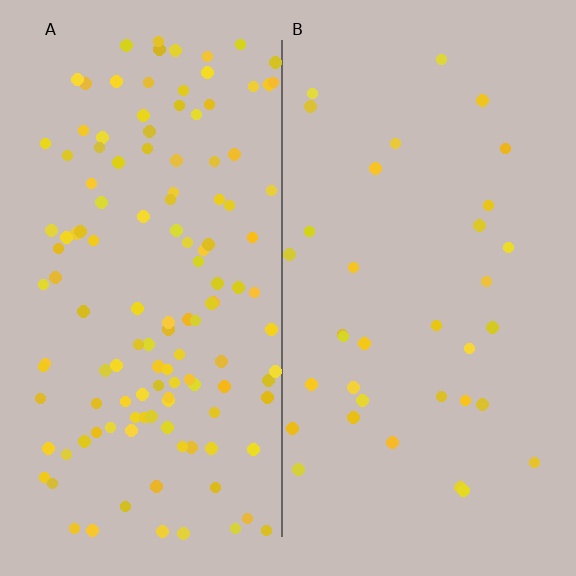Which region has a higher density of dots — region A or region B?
A (the left).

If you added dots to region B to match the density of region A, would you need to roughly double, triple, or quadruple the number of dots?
Approximately quadruple.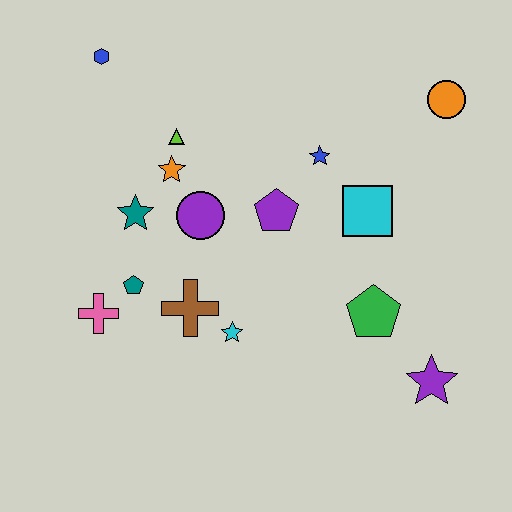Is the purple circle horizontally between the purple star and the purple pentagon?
No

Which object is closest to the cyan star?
The brown cross is closest to the cyan star.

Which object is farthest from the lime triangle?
The purple star is farthest from the lime triangle.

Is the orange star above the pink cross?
Yes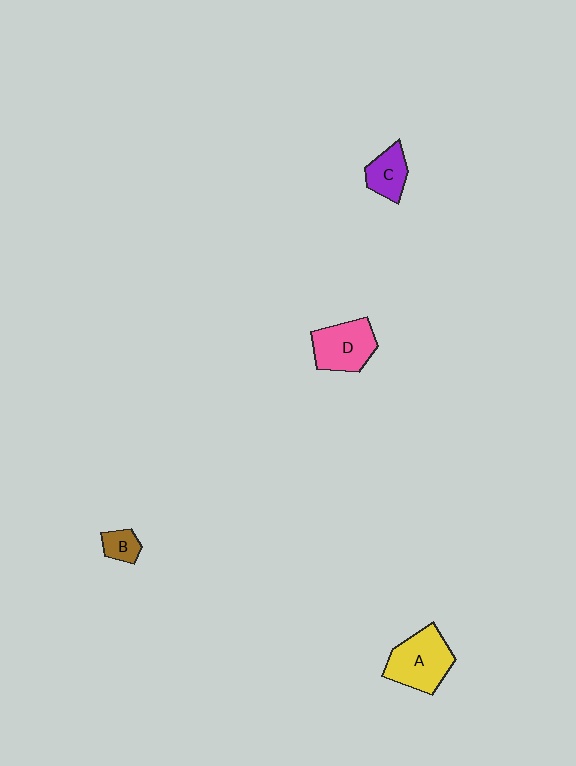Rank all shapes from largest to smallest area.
From largest to smallest: A (yellow), D (pink), C (purple), B (brown).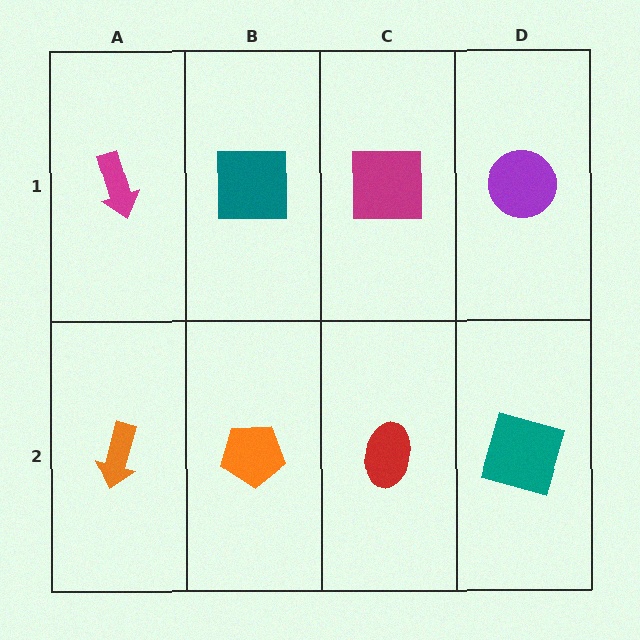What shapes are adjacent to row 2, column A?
A magenta arrow (row 1, column A), an orange pentagon (row 2, column B).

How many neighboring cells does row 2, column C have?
3.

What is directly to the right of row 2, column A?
An orange pentagon.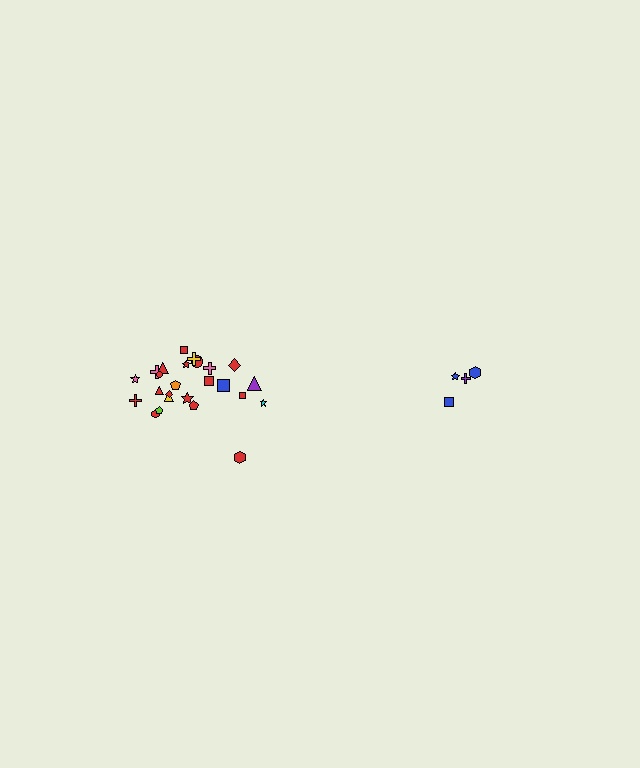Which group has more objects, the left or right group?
The left group.